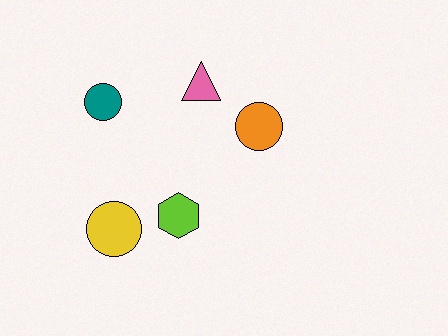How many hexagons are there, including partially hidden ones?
There is 1 hexagon.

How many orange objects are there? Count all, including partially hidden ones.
There is 1 orange object.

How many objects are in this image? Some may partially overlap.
There are 5 objects.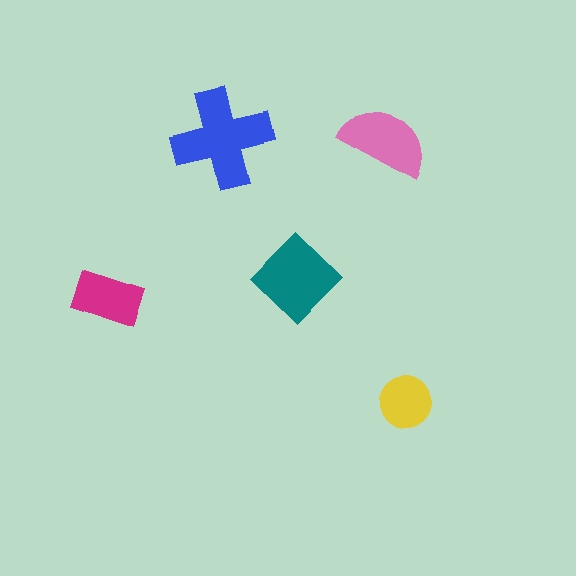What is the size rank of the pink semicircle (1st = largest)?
3rd.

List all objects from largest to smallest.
The blue cross, the teal diamond, the pink semicircle, the magenta rectangle, the yellow circle.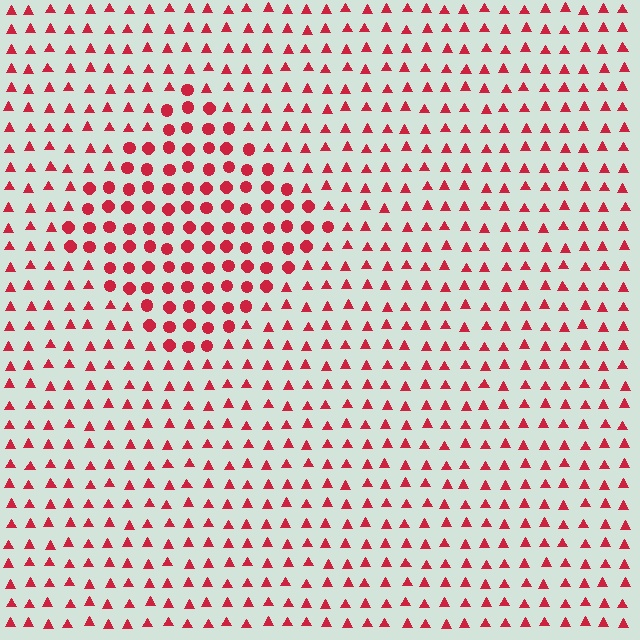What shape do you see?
I see a diamond.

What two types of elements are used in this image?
The image uses circles inside the diamond region and triangles outside it.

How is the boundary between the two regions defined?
The boundary is defined by a change in element shape: circles inside vs. triangles outside. All elements share the same color and spacing.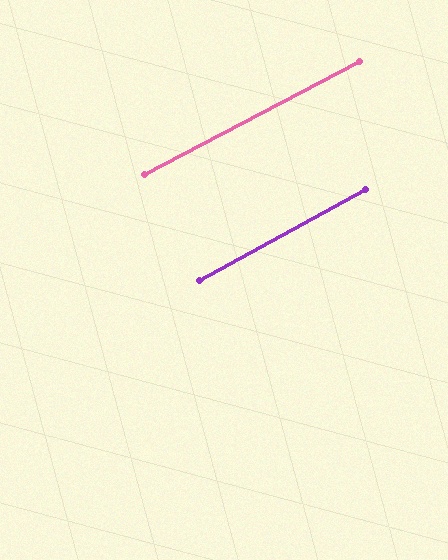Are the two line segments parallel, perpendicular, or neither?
Parallel — their directions differ by only 1.0°.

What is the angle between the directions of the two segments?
Approximately 1 degree.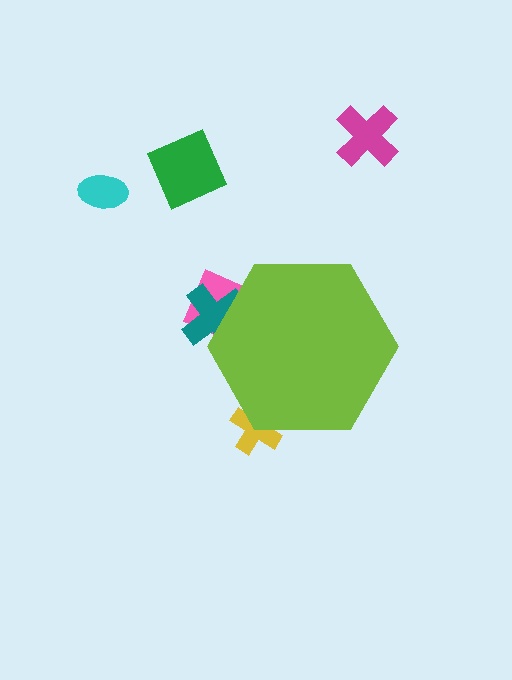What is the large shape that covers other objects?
A lime hexagon.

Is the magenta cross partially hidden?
No, the magenta cross is fully visible.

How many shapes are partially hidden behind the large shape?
3 shapes are partially hidden.